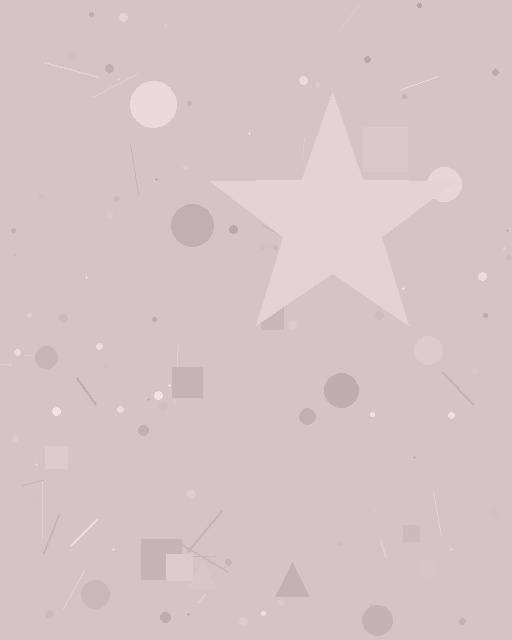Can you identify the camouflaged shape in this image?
The camouflaged shape is a star.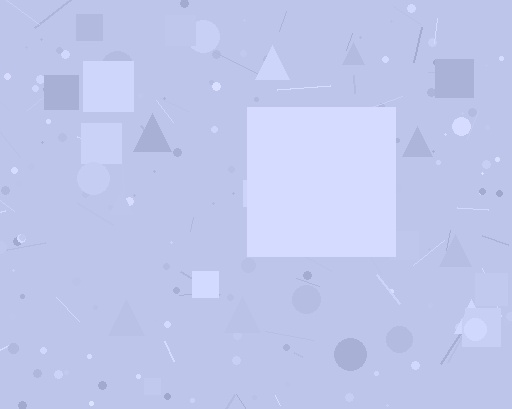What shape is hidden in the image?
A square is hidden in the image.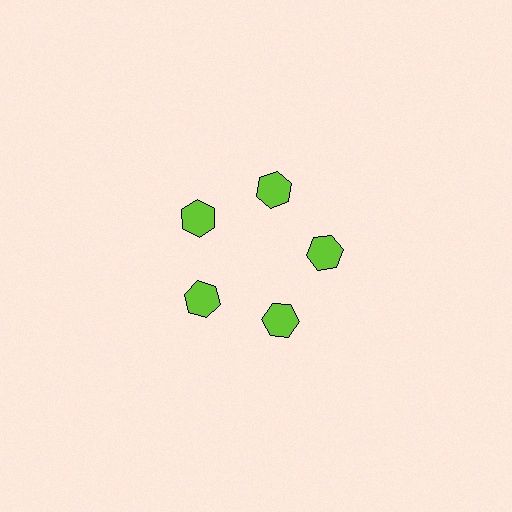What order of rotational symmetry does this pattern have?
This pattern has 5-fold rotational symmetry.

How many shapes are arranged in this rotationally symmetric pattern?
There are 5 shapes, arranged in 5 groups of 1.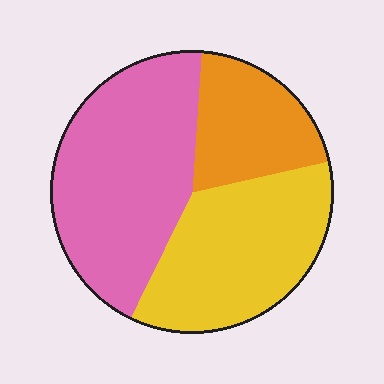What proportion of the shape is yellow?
Yellow covers about 35% of the shape.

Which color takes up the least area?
Orange, at roughly 20%.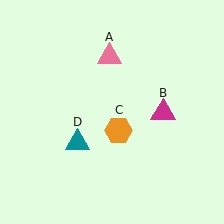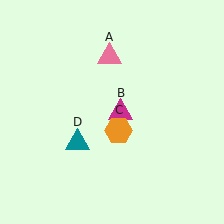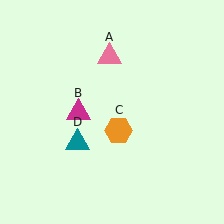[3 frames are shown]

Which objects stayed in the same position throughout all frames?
Pink triangle (object A) and orange hexagon (object C) and teal triangle (object D) remained stationary.